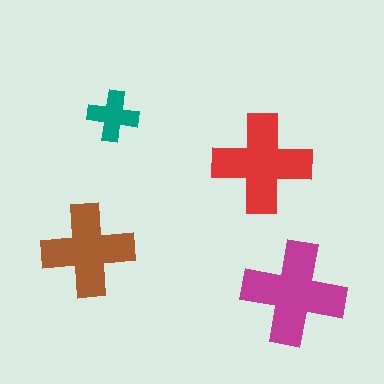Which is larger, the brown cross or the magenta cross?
The magenta one.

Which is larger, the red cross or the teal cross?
The red one.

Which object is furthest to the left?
The brown cross is leftmost.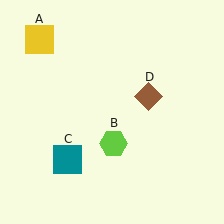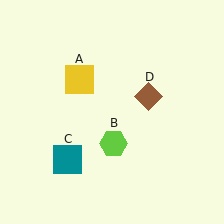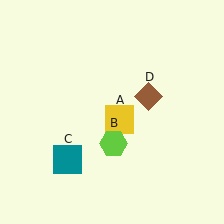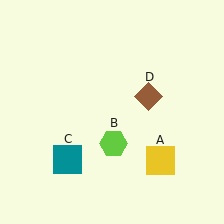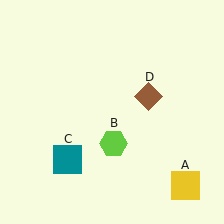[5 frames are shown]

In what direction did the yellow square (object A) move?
The yellow square (object A) moved down and to the right.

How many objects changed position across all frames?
1 object changed position: yellow square (object A).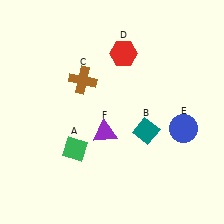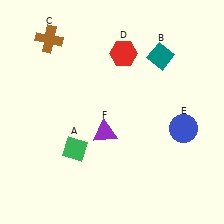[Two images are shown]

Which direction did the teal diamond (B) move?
The teal diamond (B) moved up.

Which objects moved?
The objects that moved are: the teal diamond (B), the brown cross (C).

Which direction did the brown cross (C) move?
The brown cross (C) moved up.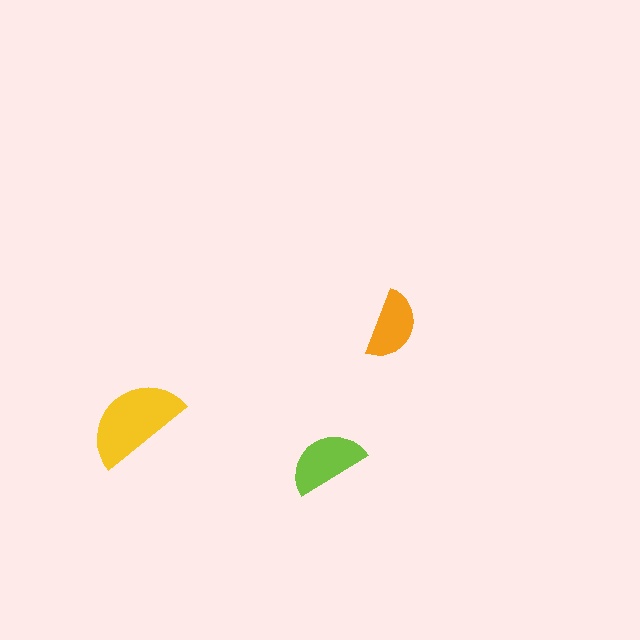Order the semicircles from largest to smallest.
the yellow one, the lime one, the orange one.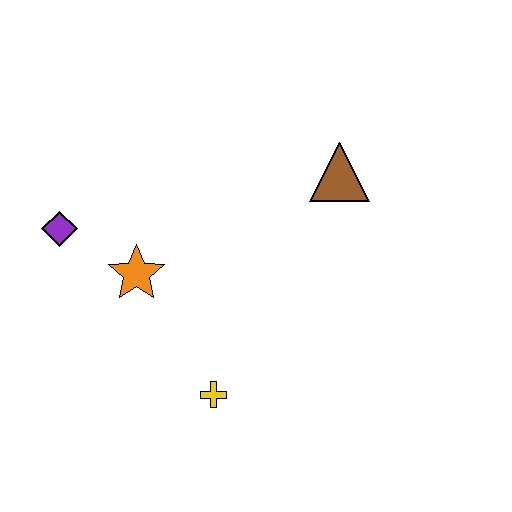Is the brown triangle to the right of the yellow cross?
Yes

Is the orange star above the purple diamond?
No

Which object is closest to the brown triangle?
The orange star is closest to the brown triangle.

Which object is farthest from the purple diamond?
The brown triangle is farthest from the purple diamond.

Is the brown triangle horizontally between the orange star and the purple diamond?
No